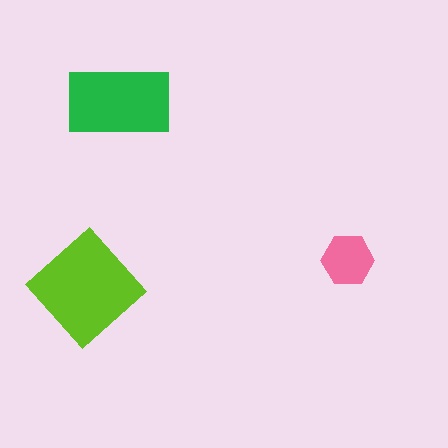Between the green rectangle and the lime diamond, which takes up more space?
The lime diamond.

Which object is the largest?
The lime diamond.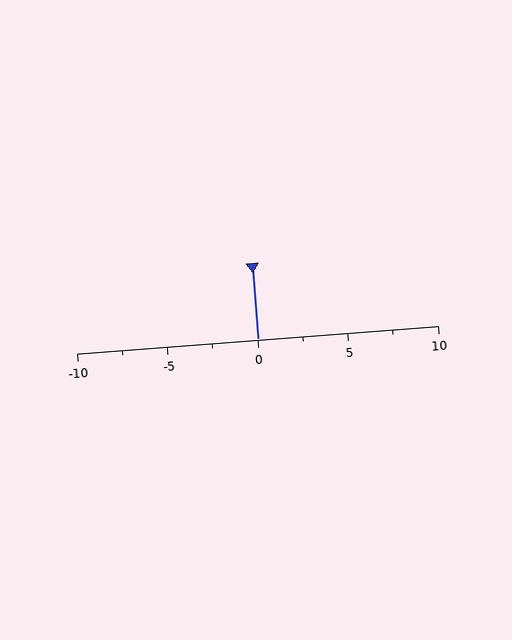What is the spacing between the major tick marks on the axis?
The major ticks are spaced 5 apart.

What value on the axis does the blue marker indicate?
The marker indicates approximately 0.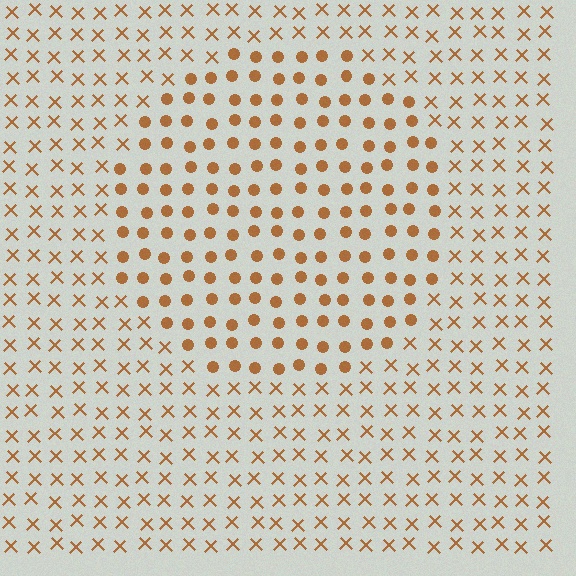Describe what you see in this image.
The image is filled with small brown elements arranged in a uniform grid. A circle-shaped region contains circles, while the surrounding area contains X marks. The boundary is defined purely by the change in element shape.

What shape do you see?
I see a circle.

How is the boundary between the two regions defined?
The boundary is defined by a change in element shape: circles inside vs. X marks outside. All elements share the same color and spacing.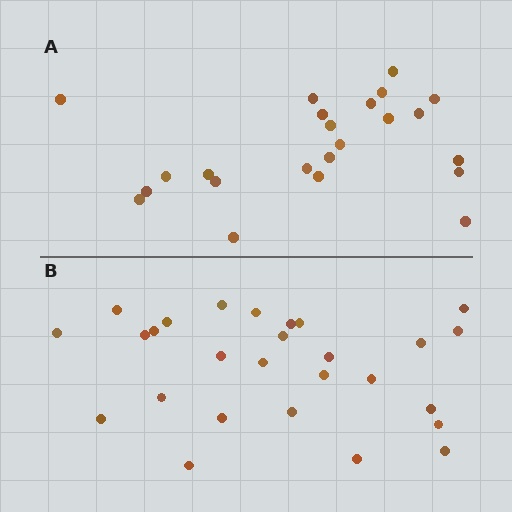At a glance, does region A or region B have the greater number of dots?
Region B (the bottom region) has more dots.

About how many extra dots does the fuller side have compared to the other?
Region B has about 4 more dots than region A.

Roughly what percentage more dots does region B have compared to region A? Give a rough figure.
About 15% more.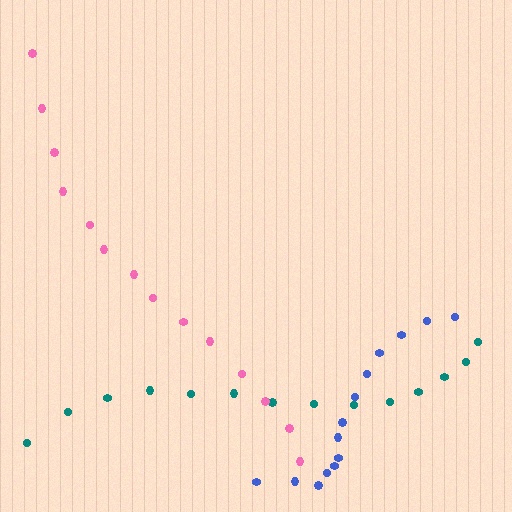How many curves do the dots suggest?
There are 3 distinct paths.